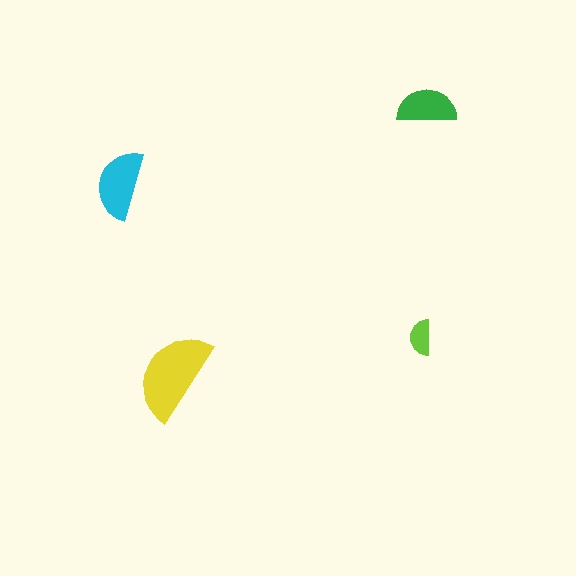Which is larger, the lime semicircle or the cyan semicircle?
The cyan one.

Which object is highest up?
The green semicircle is topmost.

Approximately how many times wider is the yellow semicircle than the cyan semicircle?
About 1.5 times wider.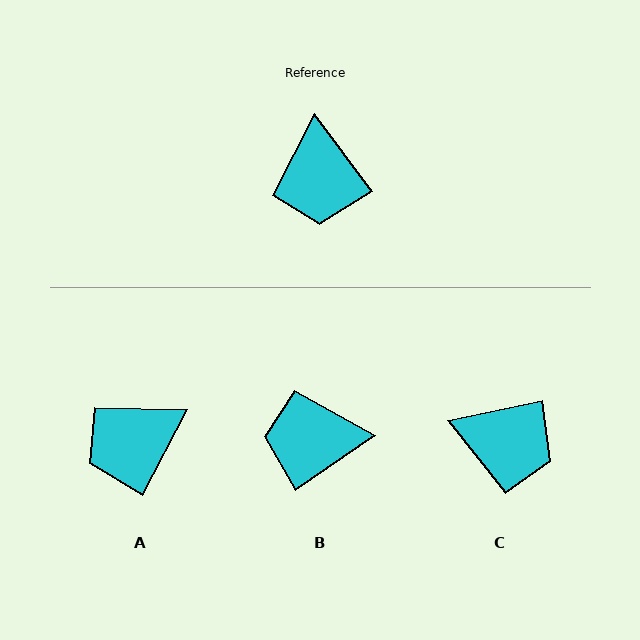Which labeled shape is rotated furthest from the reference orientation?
B, about 92 degrees away.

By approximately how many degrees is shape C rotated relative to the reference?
Approximately 66 degrees counter-clockwise.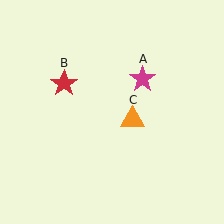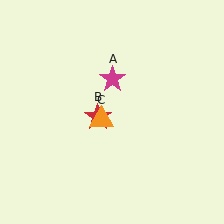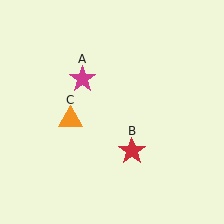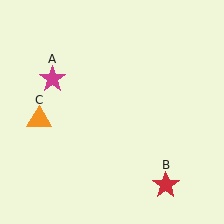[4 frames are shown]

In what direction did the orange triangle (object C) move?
The orange triangle (object C) moved left.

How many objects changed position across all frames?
3 objects changed position: magenta star (object A), red star (object B), orange triangle (object C).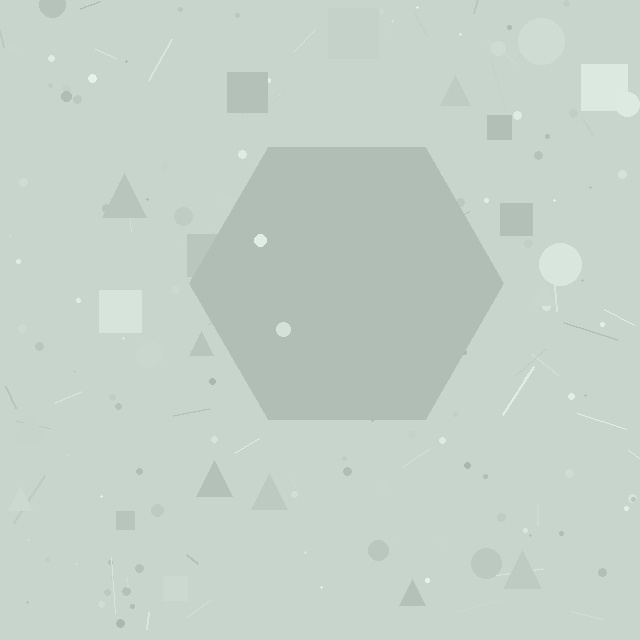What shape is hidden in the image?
A hexagon is hidden in the image.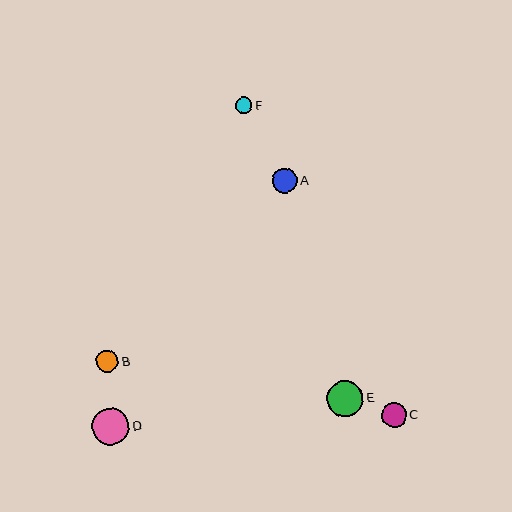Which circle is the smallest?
Circle F is the smallest with a size of approximately 17 pixels.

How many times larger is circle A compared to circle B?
Circle A is approximately 1.1 times the size of circle B.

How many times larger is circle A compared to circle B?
Circle A is approximately 1.1 times the size of circle B.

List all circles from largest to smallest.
From largest to smallest: D, E, A, C, B, F.